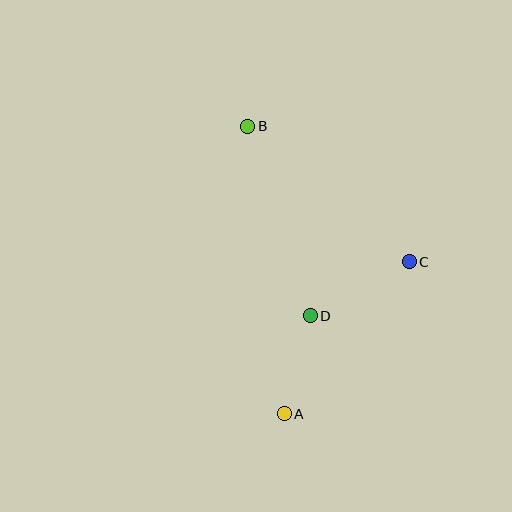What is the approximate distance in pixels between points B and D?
The distance between B and D is approximately 200 pixels.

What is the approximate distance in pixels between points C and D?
The distance between C and D is approximately 113 pixels.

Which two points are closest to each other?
Points A and D are closest to each other.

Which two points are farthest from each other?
Points A and B are farthest from each other.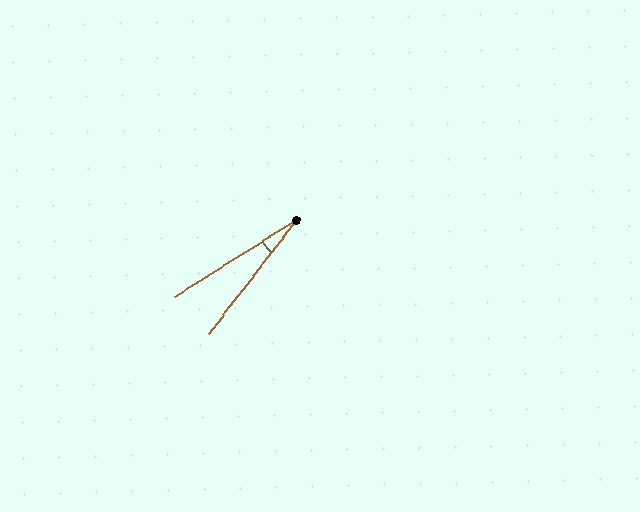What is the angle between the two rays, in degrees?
Approximately 20 degrees.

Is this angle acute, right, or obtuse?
It is acute.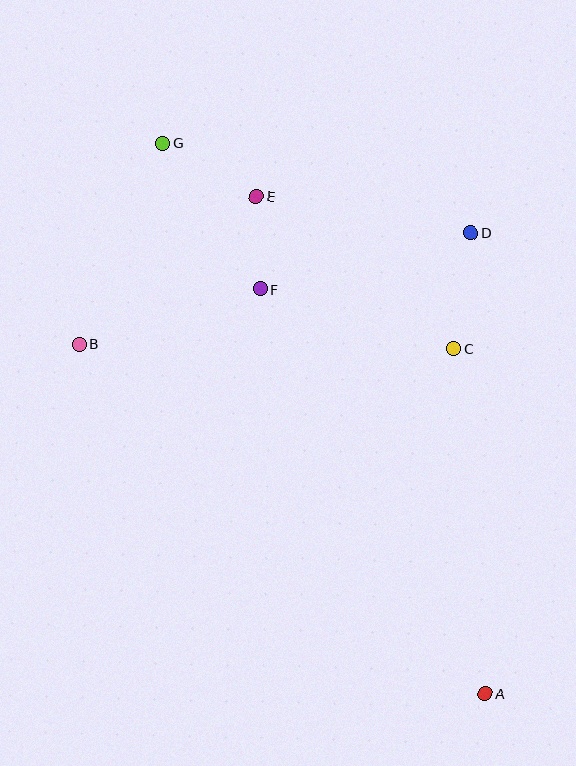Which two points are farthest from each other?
Points A and G are farthest from each other.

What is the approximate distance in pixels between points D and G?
The distance between D and G is approximately 320 pixels.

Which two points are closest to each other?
Points E and F are closest to each other.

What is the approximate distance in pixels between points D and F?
The distance between D and F is approximately 218 pixels.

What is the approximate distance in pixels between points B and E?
The distance between B and E is approximately 231 pixels.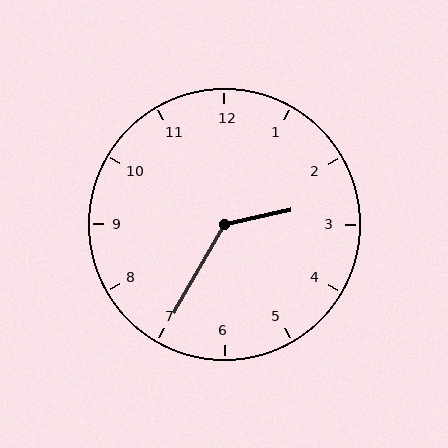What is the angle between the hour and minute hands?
Approximately 132 degrees.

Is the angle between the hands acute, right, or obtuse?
It is obtuse.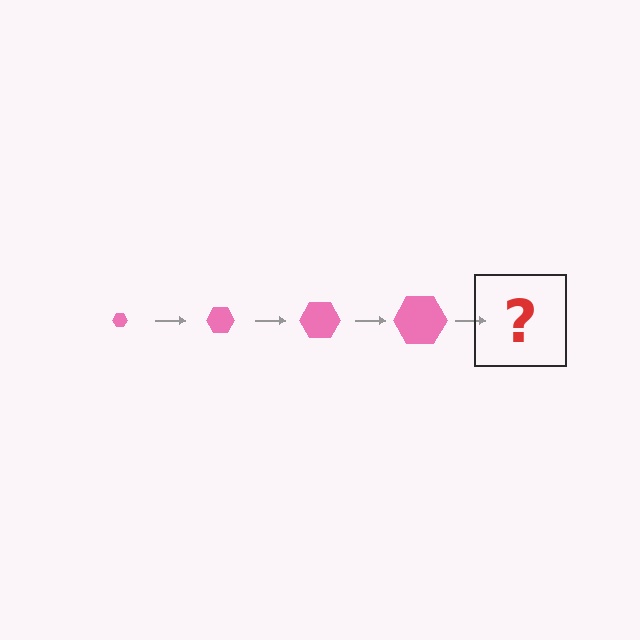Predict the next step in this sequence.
The next step is a pink hexagon, larger than the previous one.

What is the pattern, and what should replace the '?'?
The pattern is that the hexagon gets progressively larger each step. The '?' should be a pink hexagon, larger than the previous one.